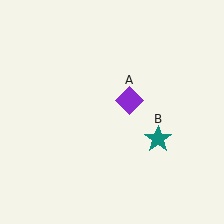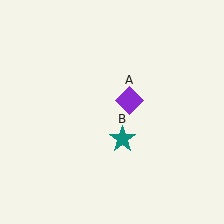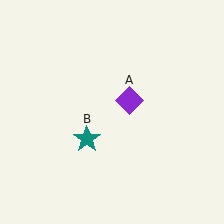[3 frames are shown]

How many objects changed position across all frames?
1 object changed position: teal star (object B).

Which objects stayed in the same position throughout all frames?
Purple diamond (object A) remained stationary.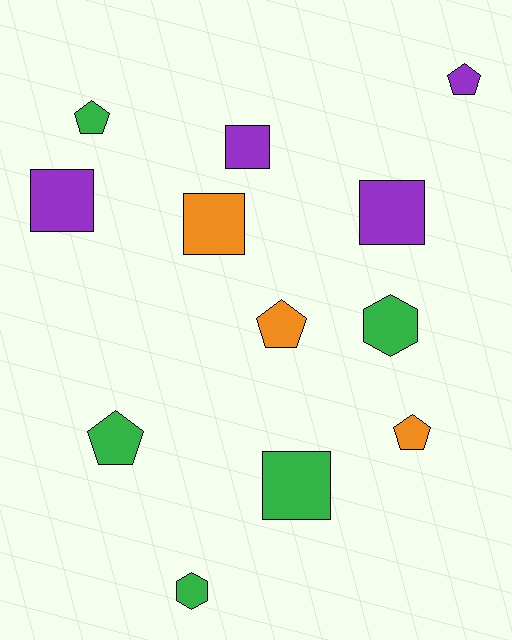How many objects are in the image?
There are 12 objects.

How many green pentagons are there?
There are 2 green pentagons.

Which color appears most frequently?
Green, with 5 objects.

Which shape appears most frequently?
Pentagon, with 5 objects.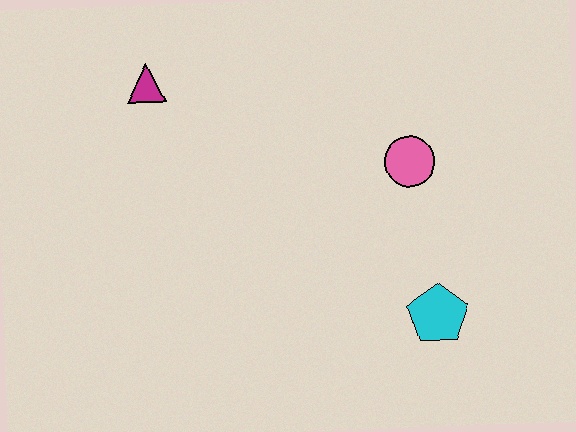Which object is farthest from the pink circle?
The magenta triangle is farthest from the pink circle.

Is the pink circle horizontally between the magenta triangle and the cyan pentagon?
Yes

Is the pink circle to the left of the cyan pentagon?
Yes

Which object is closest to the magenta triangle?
The pink circle is closest to the magenta triangle.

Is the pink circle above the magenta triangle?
No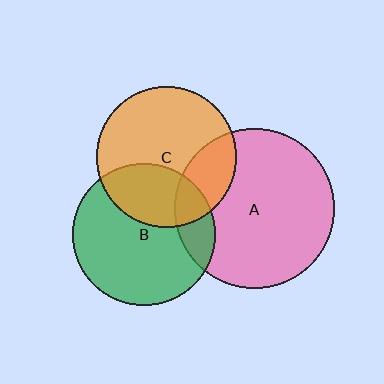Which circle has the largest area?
Circle A (pink).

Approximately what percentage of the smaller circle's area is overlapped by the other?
Approximately 30%.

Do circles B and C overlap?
Yes.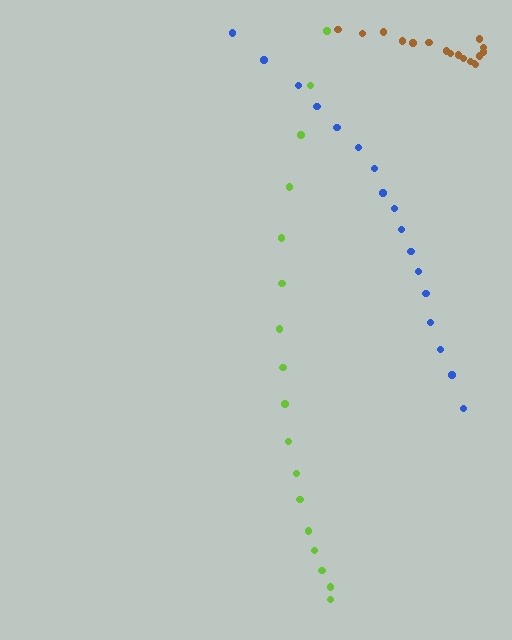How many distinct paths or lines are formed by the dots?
There are 3 distinct paths.